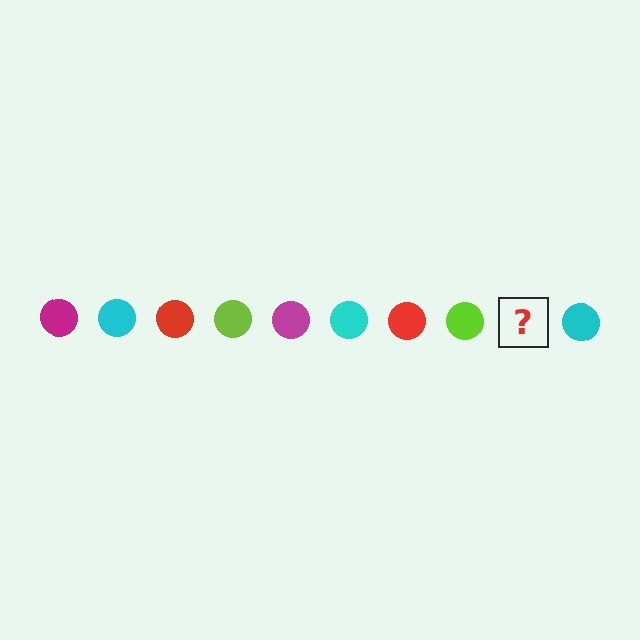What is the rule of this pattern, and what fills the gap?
The rule is that the pattern cycles through magenta, cyan, red, lime circles. The gap should be filled with a magenta circle.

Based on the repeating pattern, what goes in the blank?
The blank should be a magenta circle.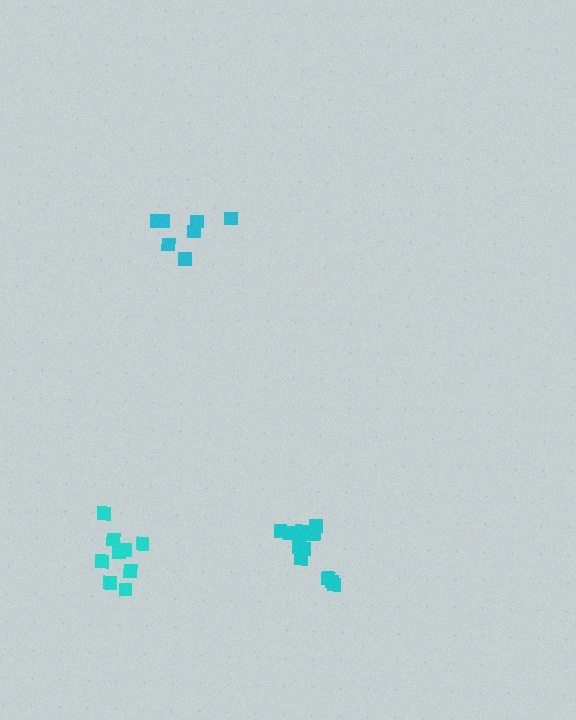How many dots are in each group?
Group 1: 9 dots, Group 2: 7 dots, Group 3: 12 dots (28 total).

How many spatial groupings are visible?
There are 3 spatial groupings.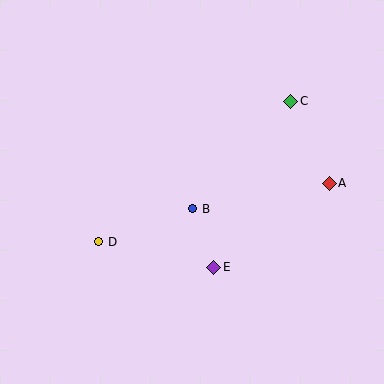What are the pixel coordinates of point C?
Point C is at (291, 101).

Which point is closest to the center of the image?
Point B at (193, 209) is closest to the center.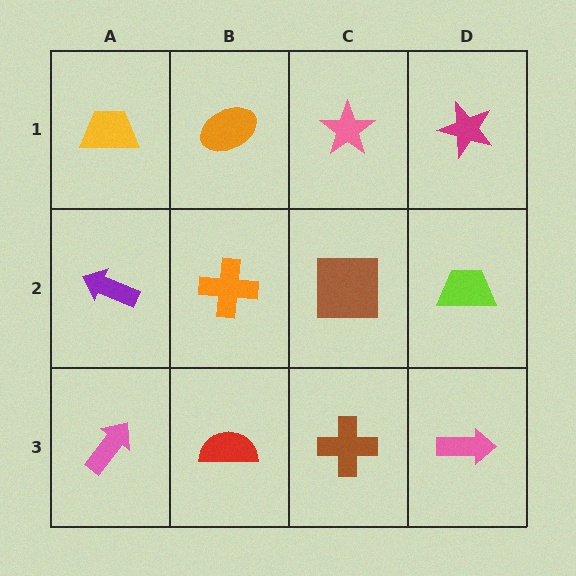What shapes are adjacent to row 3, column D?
A lime trapezoid (row 2, column D), a brown cross (row 3, column C).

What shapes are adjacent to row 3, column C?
A brown square (row 2, column C), a red semicircle (row 3, column B), a pink arrow (row 3, column D).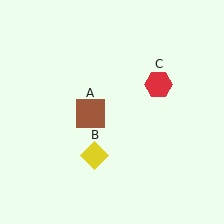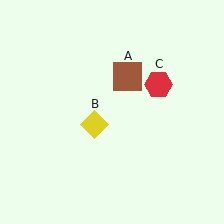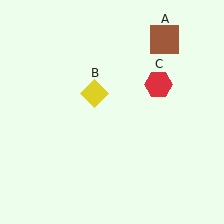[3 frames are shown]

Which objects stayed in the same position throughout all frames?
Red hexagon (object C) remained stationary.